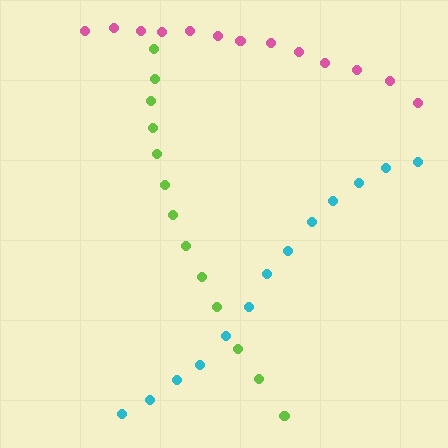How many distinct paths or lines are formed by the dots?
There are 3 distinct paths.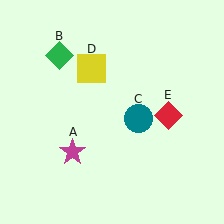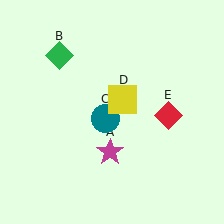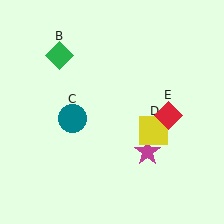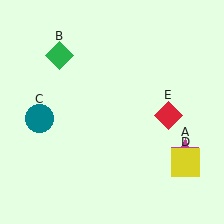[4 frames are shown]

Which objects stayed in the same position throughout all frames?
Green diamond (object B) and red diamond (object E) remained stationary.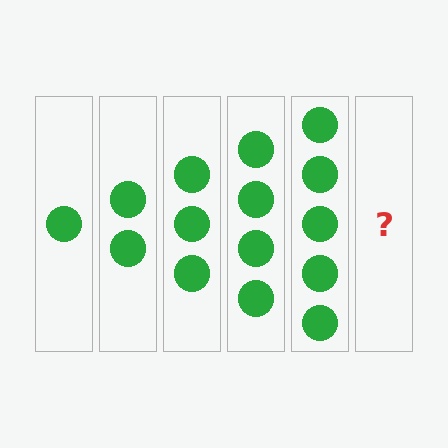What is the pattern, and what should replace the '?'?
The pattern is that each step adds one more circle. The '?' should be 6 circles.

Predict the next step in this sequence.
The next step is 6 circles.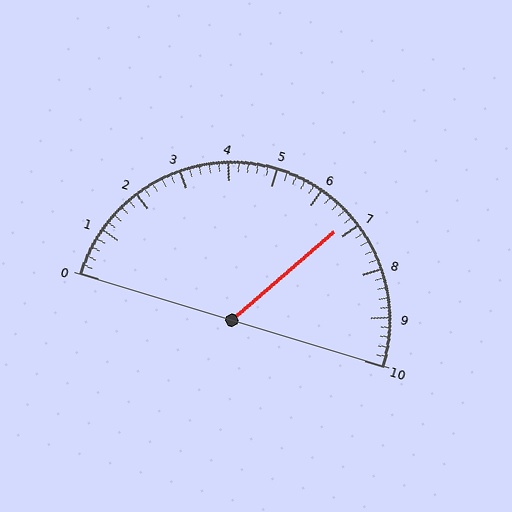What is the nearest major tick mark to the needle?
The nearest major tick mark is 7.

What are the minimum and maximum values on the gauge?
The gauge ranges from 0 to 10.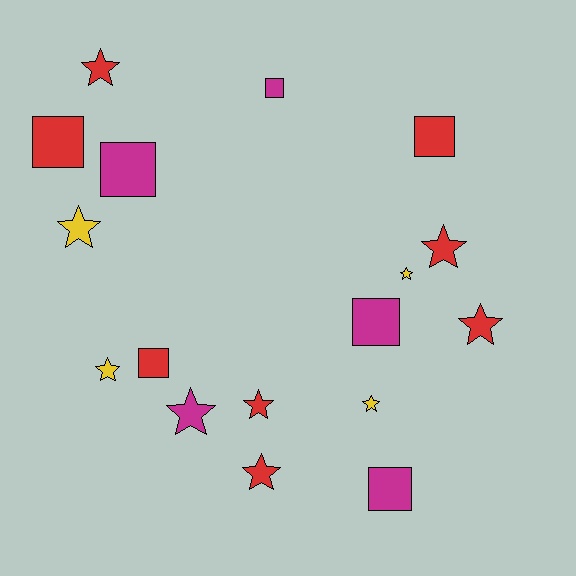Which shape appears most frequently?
Star, with 10 objects.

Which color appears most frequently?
Red, with 8 objects.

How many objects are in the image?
There are 17 objects.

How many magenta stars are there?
There is 1 magenta star.